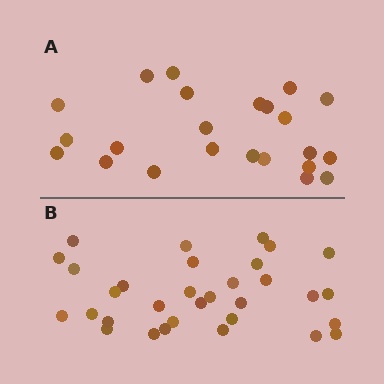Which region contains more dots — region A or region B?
Region B (the bottom region) has more dots.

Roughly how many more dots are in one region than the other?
Region B has roughly 8 or so more dots than region A.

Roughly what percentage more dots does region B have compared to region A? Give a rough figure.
About 40% more.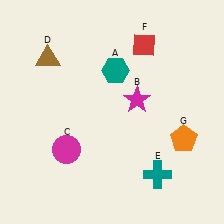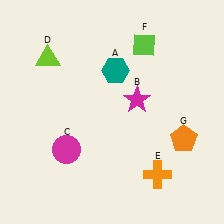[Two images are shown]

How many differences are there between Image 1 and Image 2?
There are 3 differences between the two images.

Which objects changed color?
D changed from brown to lime. E changed from teal to orange. F changed from red to lime.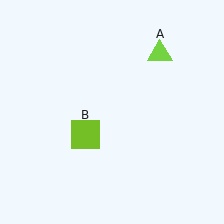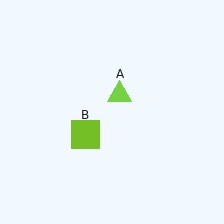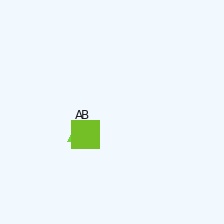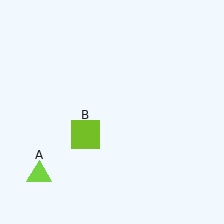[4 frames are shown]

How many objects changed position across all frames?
1 object changed position: lime triangle (object A).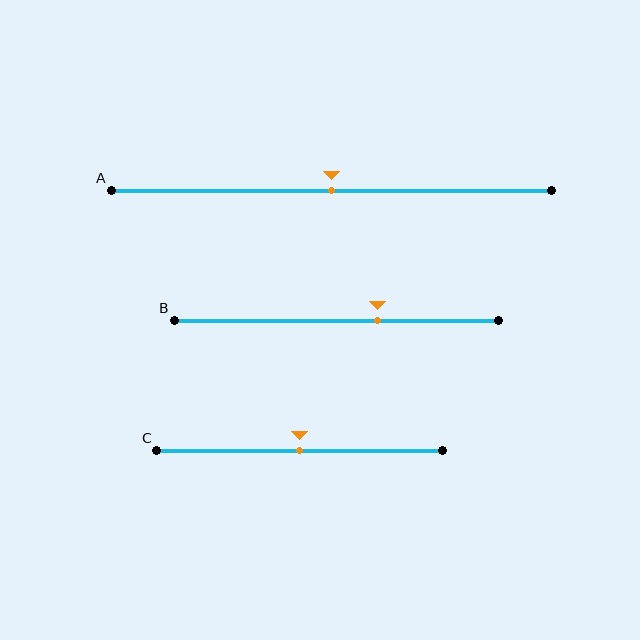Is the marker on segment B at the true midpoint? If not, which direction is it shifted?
No, the marker on segment B is shifted to the right by about 13% of the segment length.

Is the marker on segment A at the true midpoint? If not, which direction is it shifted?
Yes, the marker on segment A is at the true midpoint.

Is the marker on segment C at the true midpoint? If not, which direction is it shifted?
Yes, the marker on segment C is at the true midpoint.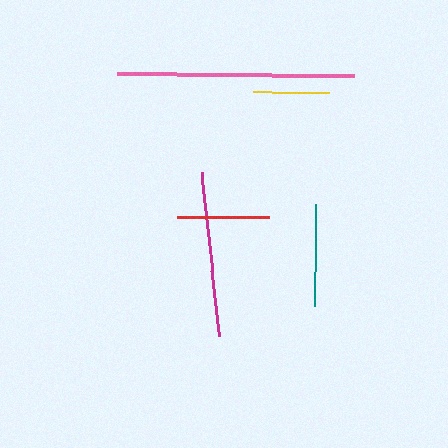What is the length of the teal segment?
The teal segment is approximately 102 pixels long.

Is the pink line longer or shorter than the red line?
The pink line is longer than the red line.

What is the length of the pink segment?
The pink segment is approximately 237 pixels long.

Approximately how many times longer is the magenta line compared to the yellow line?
The magenta line is approximately 2.2 times the length of the yellow line.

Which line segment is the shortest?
The yellow line is the shortest at approximately 76 pixels.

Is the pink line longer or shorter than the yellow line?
The pink line is longer than the yellow line.